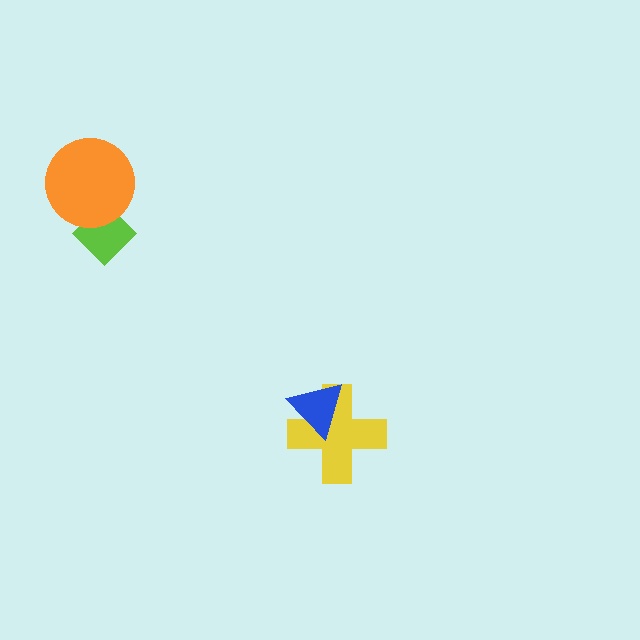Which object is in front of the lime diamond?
The orange circle is in front of the lime diamond.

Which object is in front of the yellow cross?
The blue triangle is in front of the yellow cross.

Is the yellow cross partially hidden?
Yes, it is partially covered by another shape.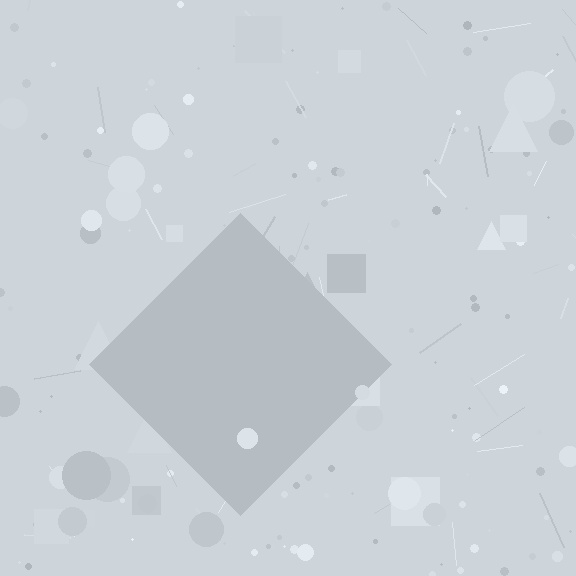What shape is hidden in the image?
A diamond is hidden in the image.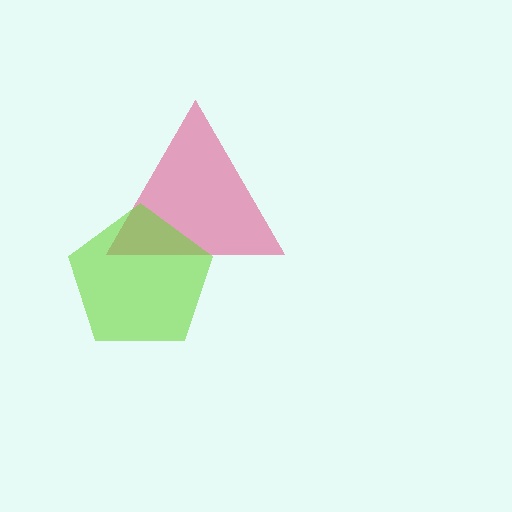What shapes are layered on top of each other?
The layered shapes are: a pink triangle, a lime pentagon.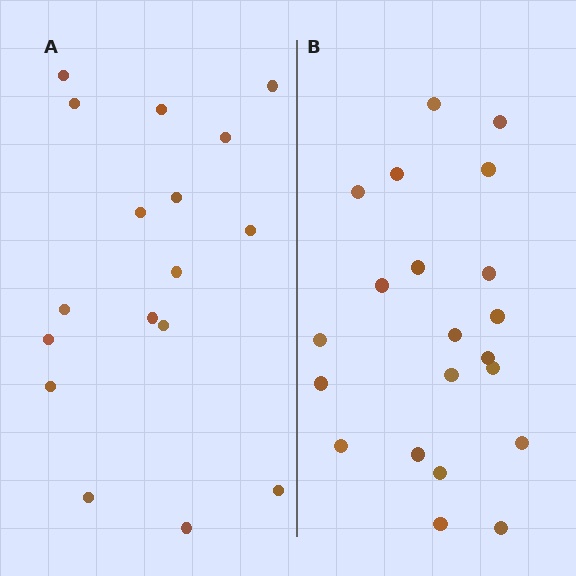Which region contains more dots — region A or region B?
Region B (the right region) has more dots.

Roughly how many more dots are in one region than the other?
Region B has about 4 more dots than region A.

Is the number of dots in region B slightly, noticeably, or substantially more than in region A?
Region B has only slightly more — the two regions are fairly close. The ratio is roughly 1.2 to 1.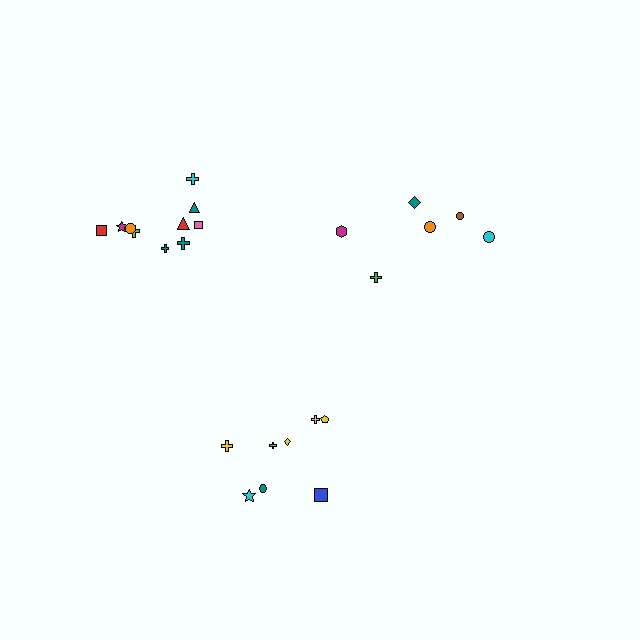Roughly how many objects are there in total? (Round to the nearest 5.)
Roughly 25 objects in total.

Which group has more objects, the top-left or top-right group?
The top-left group.